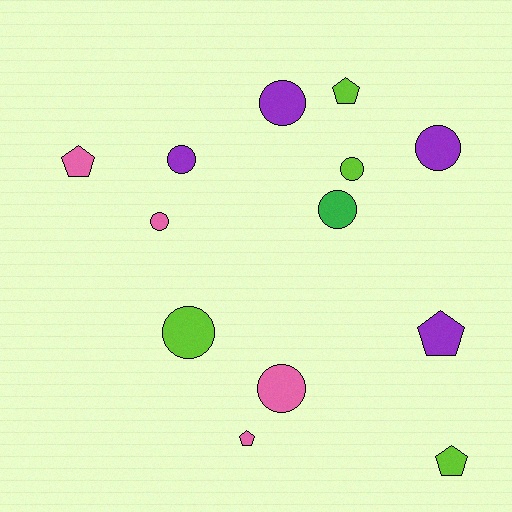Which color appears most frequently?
Lime, with 4 objects.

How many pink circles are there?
There are 2 pink circles.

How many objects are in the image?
There are 13 objects.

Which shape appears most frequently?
Circle, with 8 objects.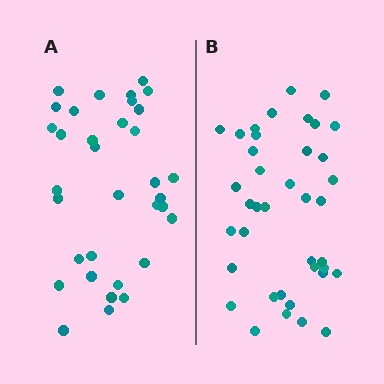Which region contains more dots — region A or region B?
Region B (the right region) has more dots.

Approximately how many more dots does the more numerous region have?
Region B has about 5 more dots than region A.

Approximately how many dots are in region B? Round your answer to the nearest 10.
About 40 dots. (The exact count is 39, which rounds to 40.)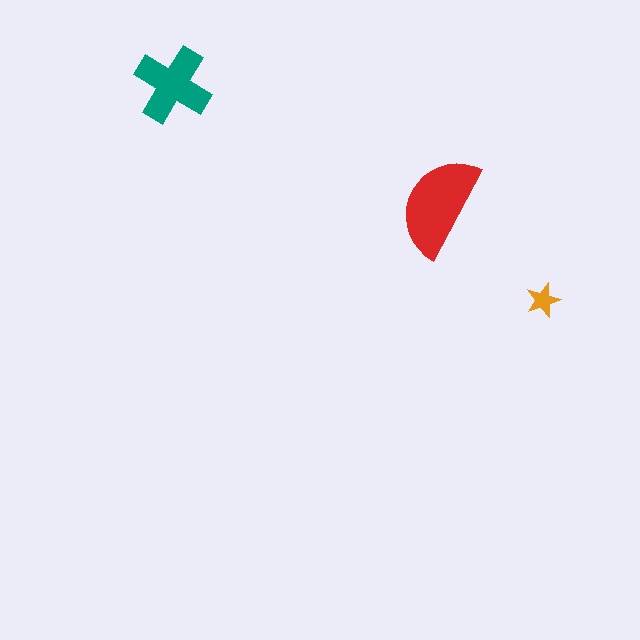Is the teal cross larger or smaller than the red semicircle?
Smaller.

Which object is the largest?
The red semicircle.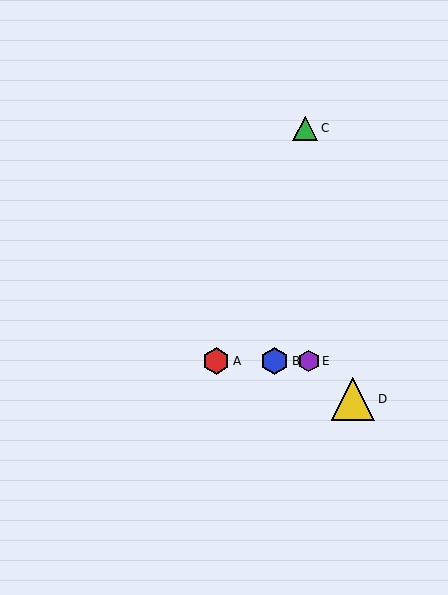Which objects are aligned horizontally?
Objects A, B, E are aligned horizontally.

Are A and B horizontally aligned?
Yes, both are at y≈361.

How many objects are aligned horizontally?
3 objects (A, B, E) are aligned horizontally.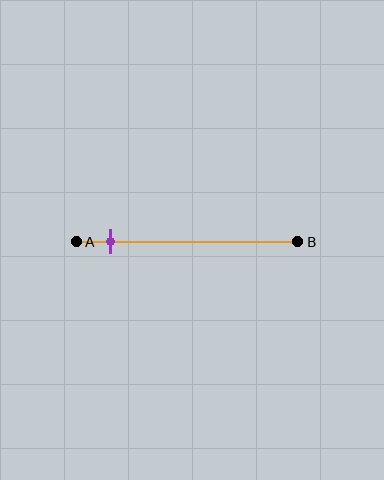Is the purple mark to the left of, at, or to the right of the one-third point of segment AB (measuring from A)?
The purple mark is to the left of the one-third point of segment AB.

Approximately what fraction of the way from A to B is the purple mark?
The purple mark is approximately 15% of the way from A to B.